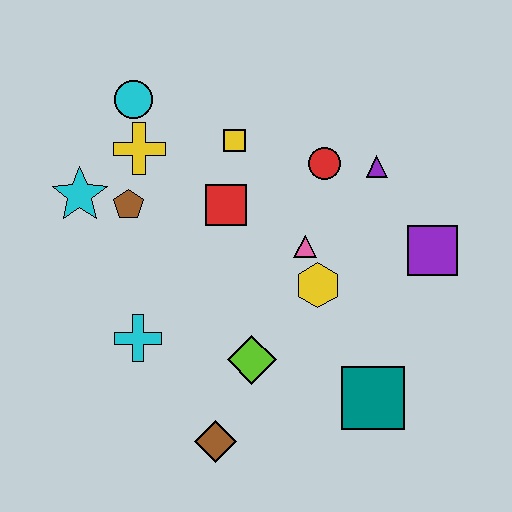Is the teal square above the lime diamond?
No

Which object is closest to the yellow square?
The red square is closest to the yellow square.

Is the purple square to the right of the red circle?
Yes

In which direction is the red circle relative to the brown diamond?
The red circle is above the brown diamond.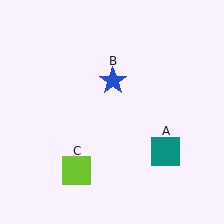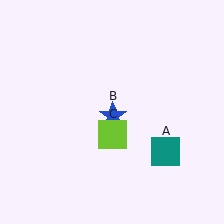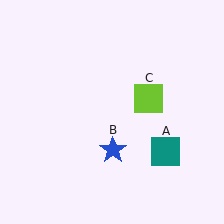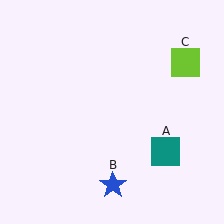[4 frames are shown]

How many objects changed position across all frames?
2 objects changed position: blue star (object B), lime square (object C).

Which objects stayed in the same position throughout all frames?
Teal square (object A) remained stationary.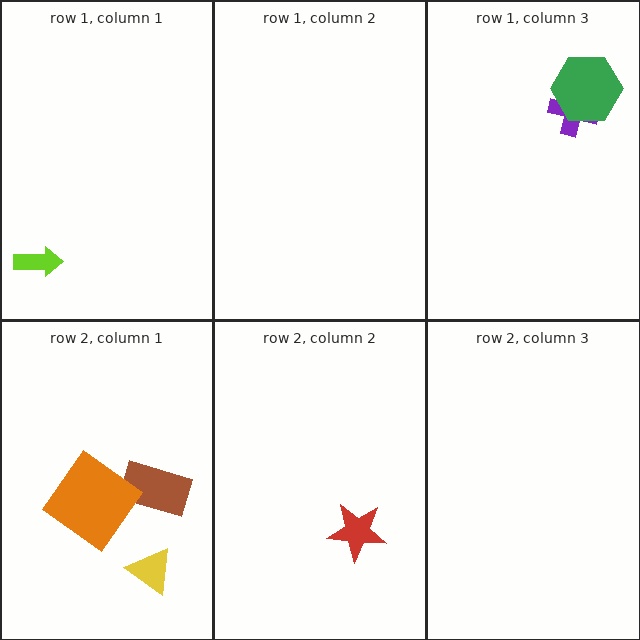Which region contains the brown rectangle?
The row 2, column 1 region.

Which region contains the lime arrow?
The row 1, column 1 region.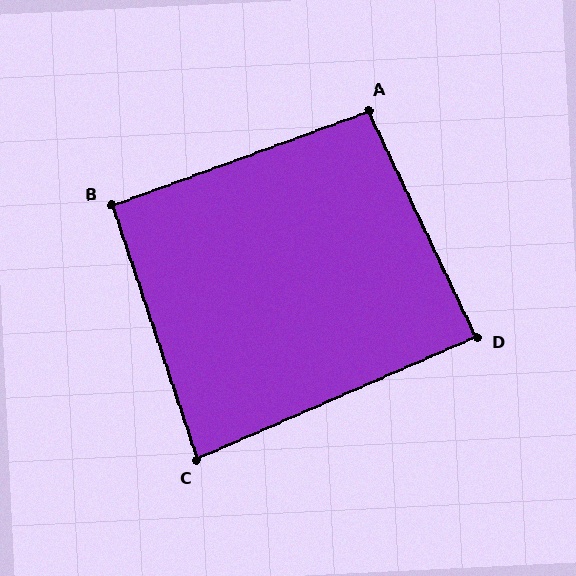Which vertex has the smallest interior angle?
C, at approximately 85 degrees.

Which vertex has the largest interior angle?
A, at approximately 95 degrees.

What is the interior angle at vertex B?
Approximately 92 degrees (approximately right).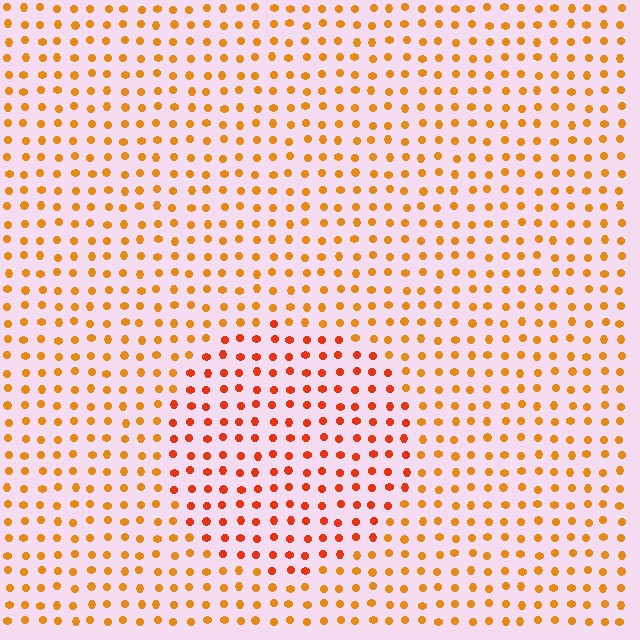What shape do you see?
I see a circle.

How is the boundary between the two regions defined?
The boundary is defined purely by a slight shift in hue (about 25 degrees). Spacing, size, and orientation are identical on both sides.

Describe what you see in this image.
The image is filled with small orange elements in a uniform arrangement. A circle-shaped region is visible where the elements are tinted to a slightly different hue, forming a subtle color boundary.